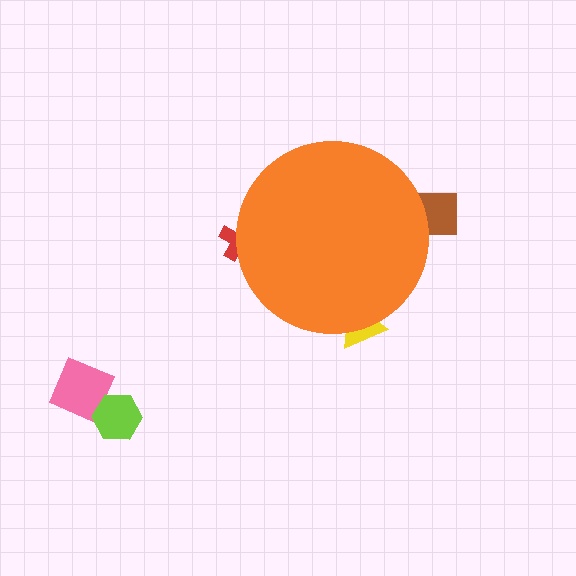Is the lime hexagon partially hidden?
No, the lime hexagon is fully visible.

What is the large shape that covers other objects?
An orange circle.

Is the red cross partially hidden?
Yes, the red cross is partially hidden behind the orange circle.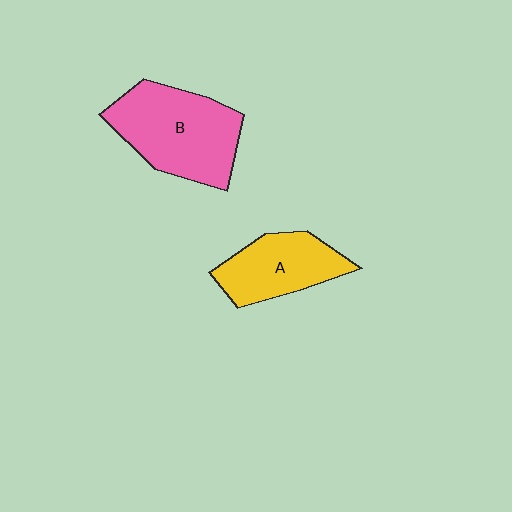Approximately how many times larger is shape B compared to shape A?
Approximately 1.5 times.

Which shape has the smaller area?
Shape A (yellow).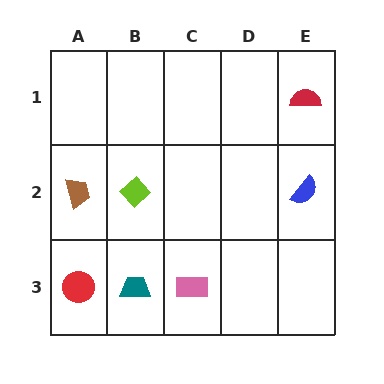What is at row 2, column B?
A lime diamond.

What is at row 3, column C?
A pink rectangle.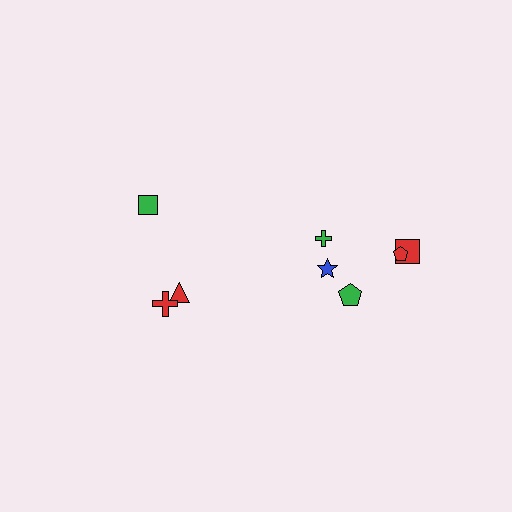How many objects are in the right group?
There are 5 objects.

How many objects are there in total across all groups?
There are 8 objects.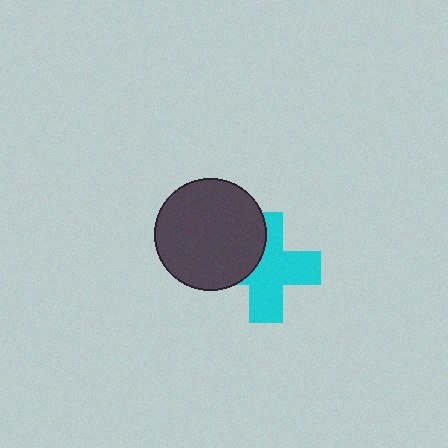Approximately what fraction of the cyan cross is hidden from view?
Roughly 33% of the cyan cross is hidden behind the dark gray circle.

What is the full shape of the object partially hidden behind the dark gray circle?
The partially hidden object is a cyan cross.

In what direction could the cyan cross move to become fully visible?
The cyan cross could move right. That would shift it out from behind the dark gray circle entirely.